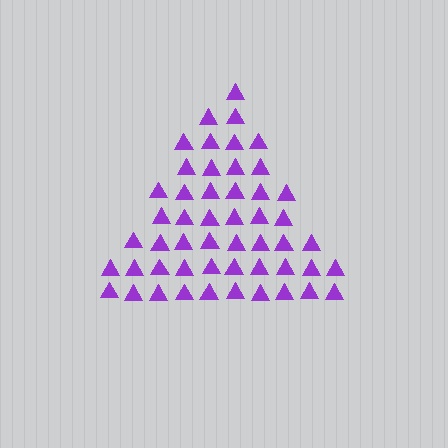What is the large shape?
The large shape is a triangle.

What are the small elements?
The small elements are triangles.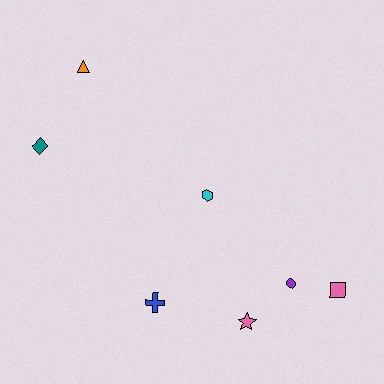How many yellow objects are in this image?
There are no yellow objects.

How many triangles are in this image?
There is 1 triangle.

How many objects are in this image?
There are 7 objects.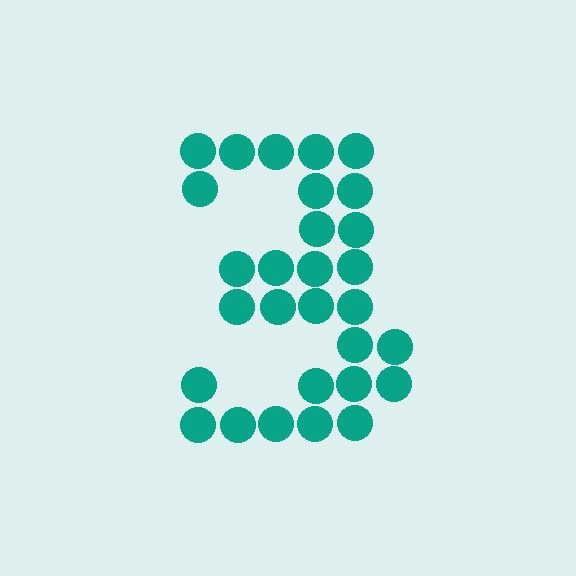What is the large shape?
The large shape is the digit 3.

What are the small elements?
The small elements are circles.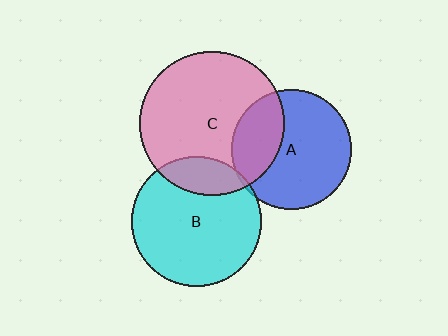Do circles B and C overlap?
Yes.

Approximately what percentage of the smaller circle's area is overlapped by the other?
Approximately 20%.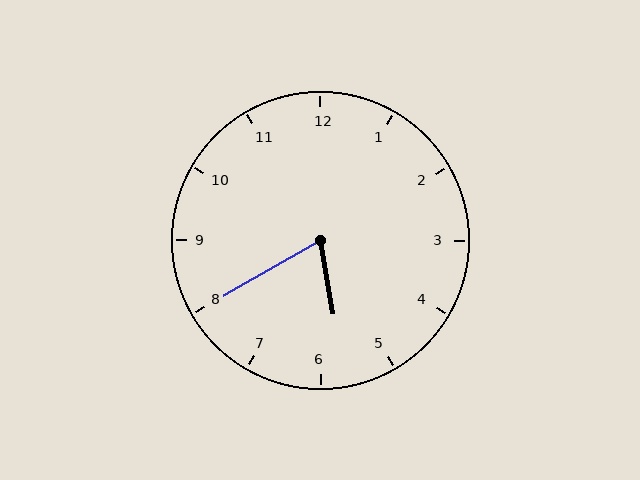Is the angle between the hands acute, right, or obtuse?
It is acute.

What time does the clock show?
5:40.